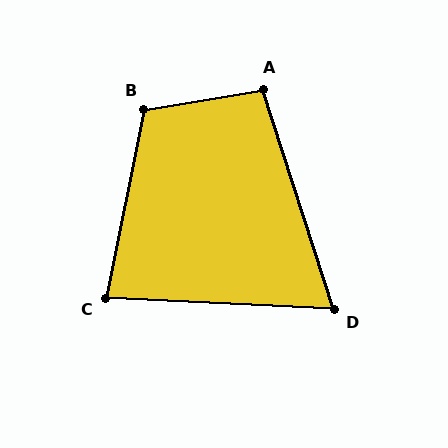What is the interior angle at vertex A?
Approximately 99 degrees (obtuse).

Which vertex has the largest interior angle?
B, at approximately 111 degrees.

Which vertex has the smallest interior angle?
D, at approximately 69 degrees.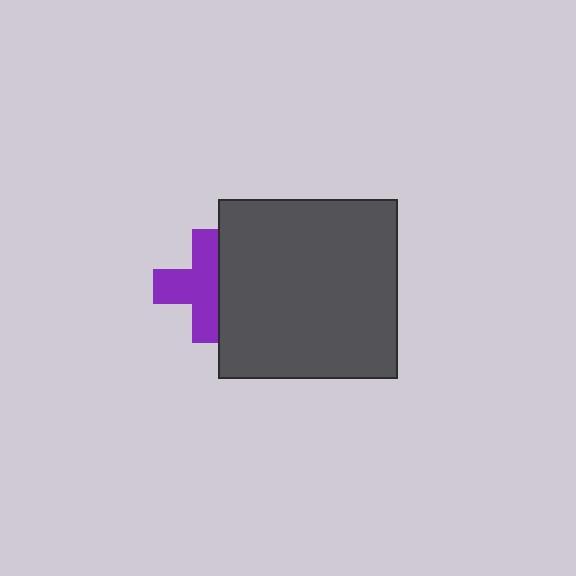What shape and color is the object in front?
The object in front is a dark gray square.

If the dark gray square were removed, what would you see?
You would see the complete purple cross.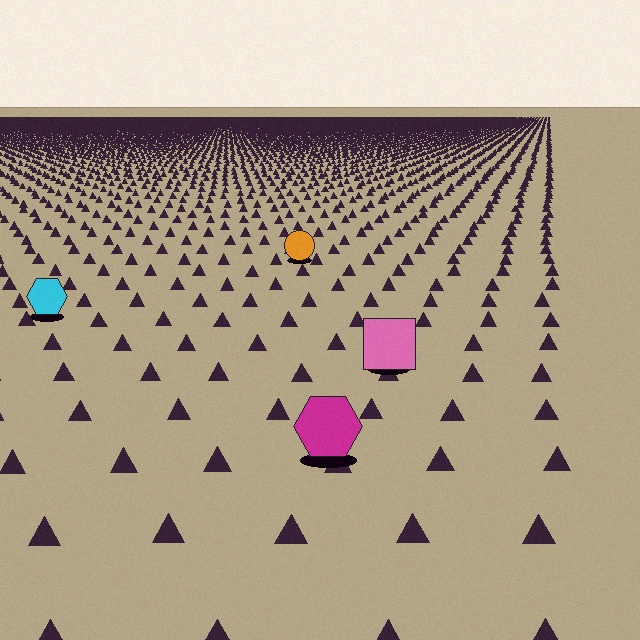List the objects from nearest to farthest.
From nearest to farthest: the magenta hexagon, the pink square, the cyan hexagon, the orange circle.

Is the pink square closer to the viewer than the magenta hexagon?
No. The magenta hexagon is closer — you can tell from the texture gradient: the ground texture is coarser near it.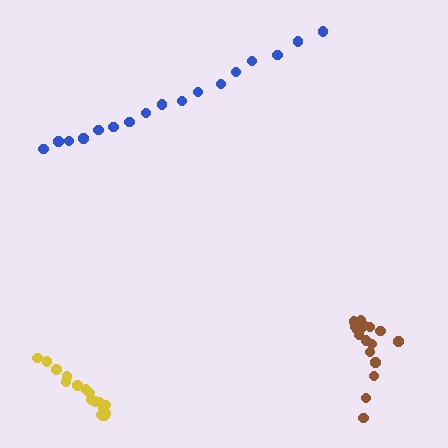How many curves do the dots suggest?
There are 3 distinct paths.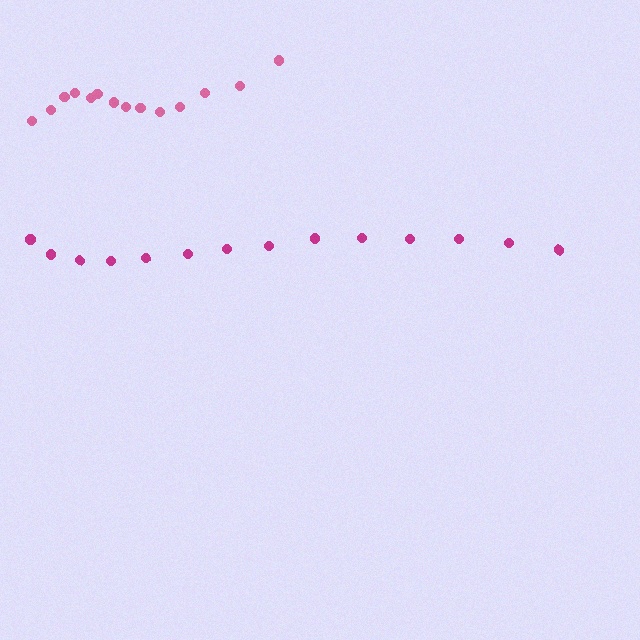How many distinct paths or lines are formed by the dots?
There are 2 distinct paths.